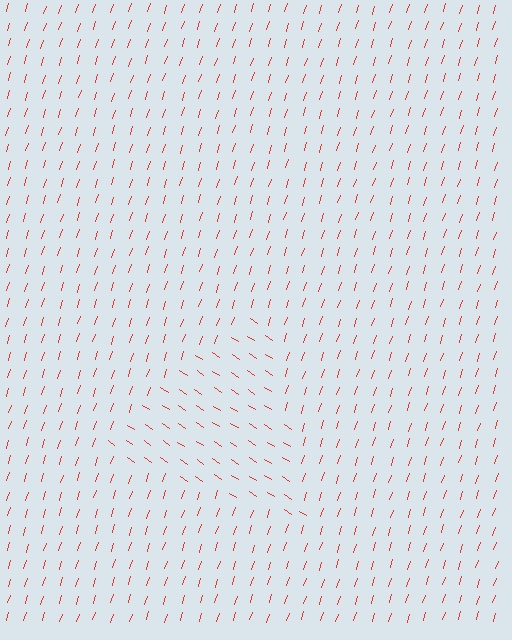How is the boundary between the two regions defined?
The boundary is defined purely by a change in line orientation (approximately 75 degrees difference). All lines are the same color and thickness.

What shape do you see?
I see a triangle.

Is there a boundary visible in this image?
Yes, there is a texture boundary formed by a change in line orientation.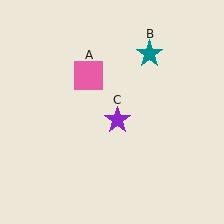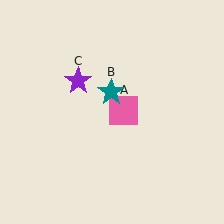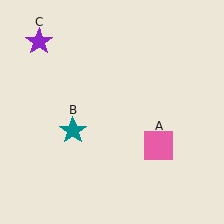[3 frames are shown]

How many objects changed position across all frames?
3 objects changed position: pink square (object A), teal star (object B), purple star (object C).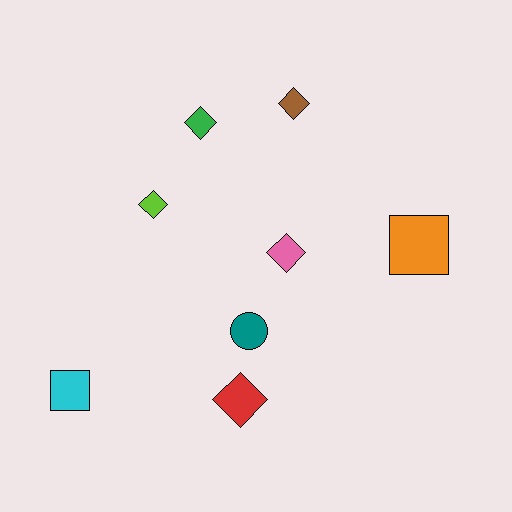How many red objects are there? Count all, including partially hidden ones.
There is 1 red object.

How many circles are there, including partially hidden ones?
There is 1 circle.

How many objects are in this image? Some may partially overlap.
There are 8 objects.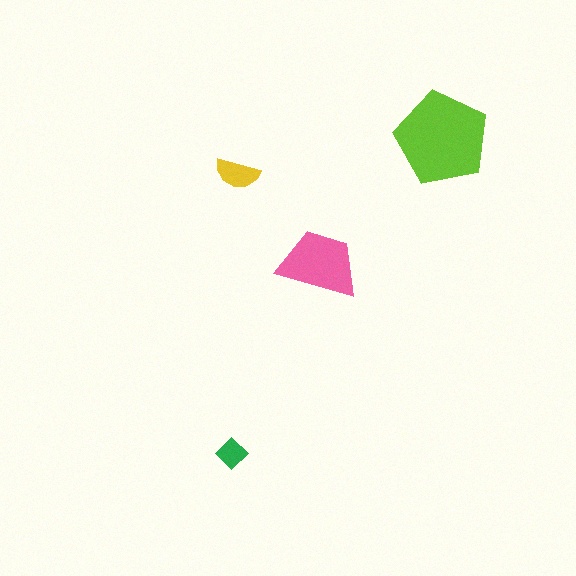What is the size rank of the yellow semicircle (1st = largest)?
3rd.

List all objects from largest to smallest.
The lime pentagon, the pink trapezoid, the yellow semicircle, the green diamond.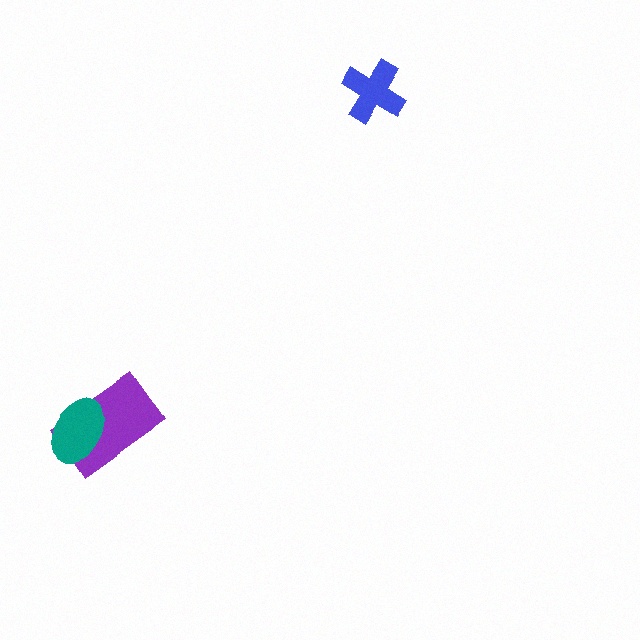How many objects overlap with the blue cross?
0 objects overlap with the blue cross.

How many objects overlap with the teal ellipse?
1 object overlaps with the teal ellipse.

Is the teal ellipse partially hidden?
No, no other shape covers it.